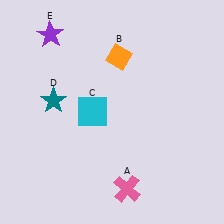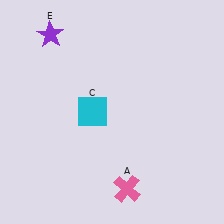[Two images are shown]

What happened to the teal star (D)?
The teal star (D) was removed in Image 2. It was in the top-left area of Image 1.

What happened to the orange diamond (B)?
The orange diamond (B) was removed in Image 2. It was in the top-right area of Image 1.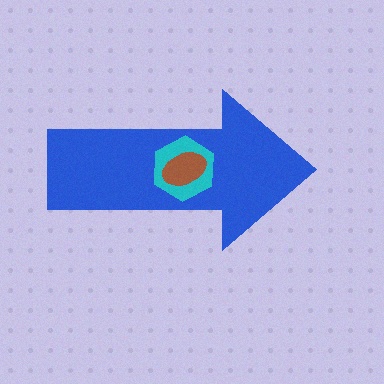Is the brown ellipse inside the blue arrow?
Yes.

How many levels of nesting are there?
3.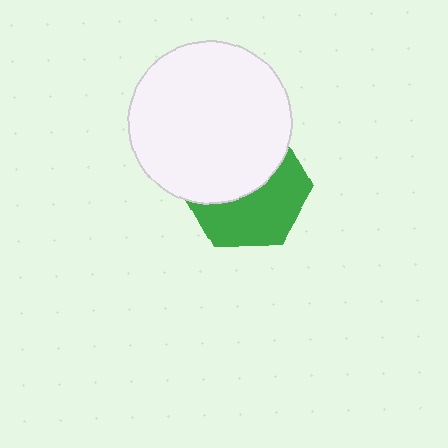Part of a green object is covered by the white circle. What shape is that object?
It is a hexagon.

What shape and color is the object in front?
The object in front is a white circle.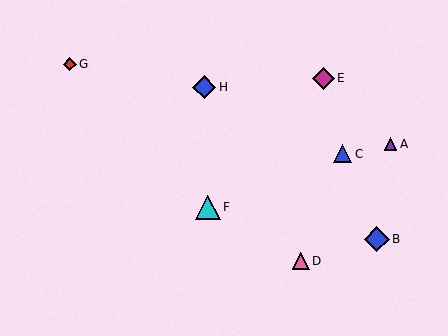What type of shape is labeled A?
Shape A is a purple triangle.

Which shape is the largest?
The blue diamond (labeled B) is the largest.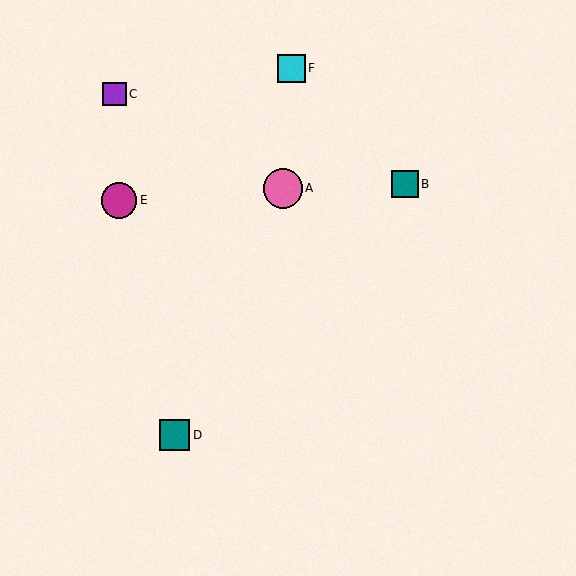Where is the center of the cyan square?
The center of the cyan square is at (291, 68).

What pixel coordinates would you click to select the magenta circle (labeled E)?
Click at (119, 200) to select the magenta circle E.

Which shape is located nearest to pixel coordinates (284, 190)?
The pink circle (labeled A) at (283, 188) is nearest to that location.